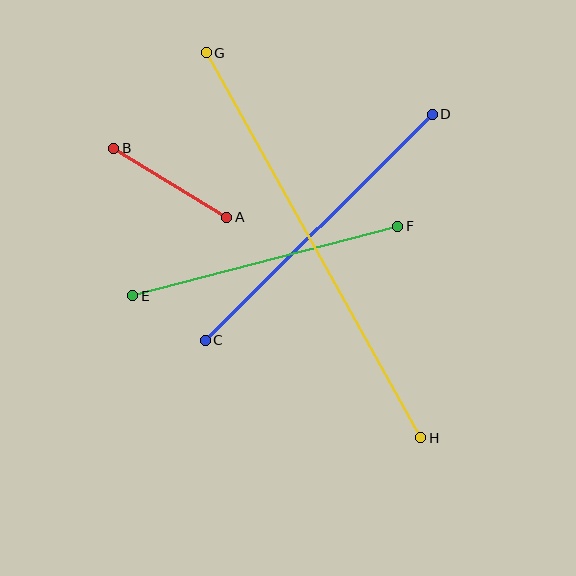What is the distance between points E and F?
The distance is approximately 274 pixels.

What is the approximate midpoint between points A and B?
The midpoint is at approximately (170, 183) pixels.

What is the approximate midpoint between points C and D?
The midpoint is at approximately (319, 227) pixels.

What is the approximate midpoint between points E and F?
The midpoint is at approximately (265, 261) pixels.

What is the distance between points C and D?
The distance is approximately 320 pixels.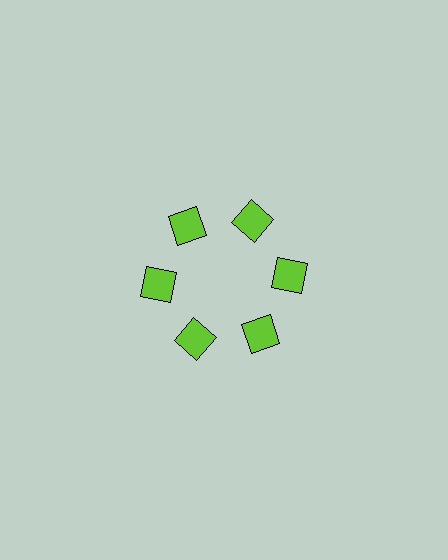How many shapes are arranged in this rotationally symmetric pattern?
There are 6 shapes, arranged in 6 groups of 1.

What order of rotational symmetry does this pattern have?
This pattern has 6-fold rotational symmetry.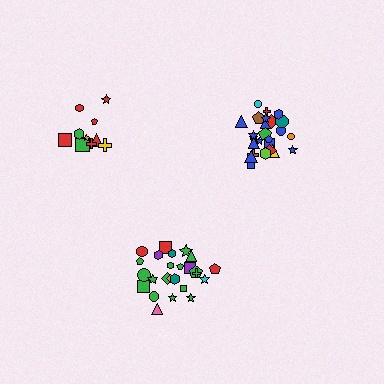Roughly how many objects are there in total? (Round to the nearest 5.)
Roughly 60 objects in total.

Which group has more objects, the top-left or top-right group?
The top-right group.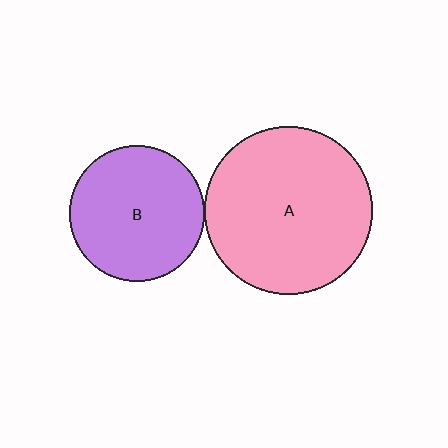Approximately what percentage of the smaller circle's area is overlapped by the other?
Approximately 5%.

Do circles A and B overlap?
Yes.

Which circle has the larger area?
Circle A (pink).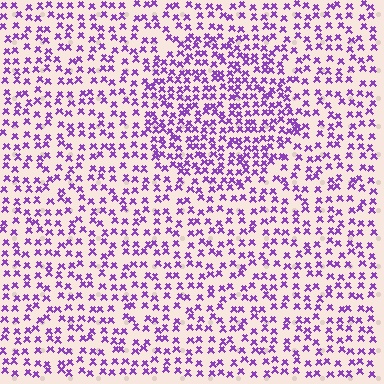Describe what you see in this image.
The image contains small purple elements arranged at two different densities. A circle-shaped region is visible where the elements are more densely packed than the surrounding area.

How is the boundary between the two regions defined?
The boundary is defined by a change in element density (approximately 1.7x ratio). All elements are the same color, size, and shape.